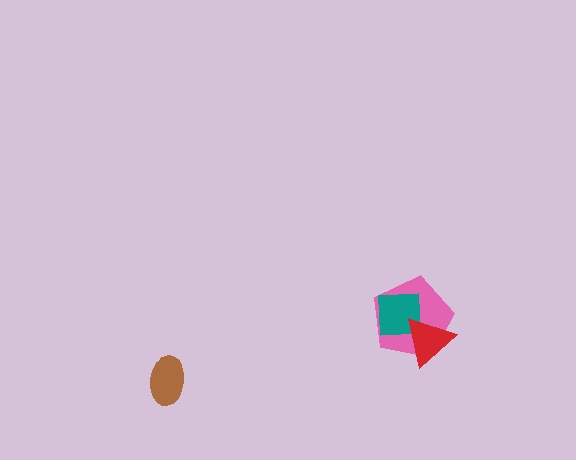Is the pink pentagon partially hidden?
Yes, it is partially covered by another shape.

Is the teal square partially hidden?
Yes, it is partially covered by another shape.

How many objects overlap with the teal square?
2 objects overlap with the teal square.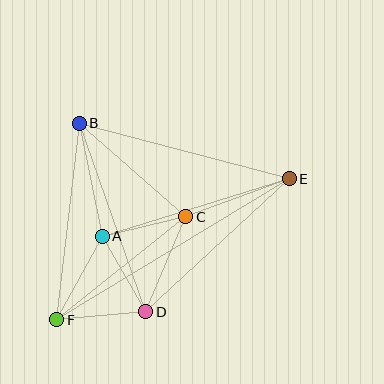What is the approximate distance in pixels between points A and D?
The distance between A and D is approximately 87 pixels.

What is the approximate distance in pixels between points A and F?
The distance between A and F is approximately 95 pixels.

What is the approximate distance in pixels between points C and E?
The distance between C and E is approximately 110 pixels.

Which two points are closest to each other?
Points A and C are closest to each other.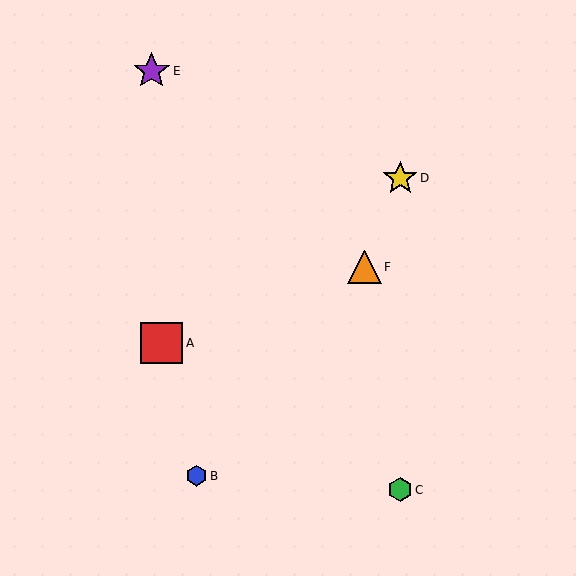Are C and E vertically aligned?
No, C is at x≈400 and E is at x≈152.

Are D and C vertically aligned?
Yes, both are at x≈400.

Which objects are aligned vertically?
Objects C, D are aligned vertically.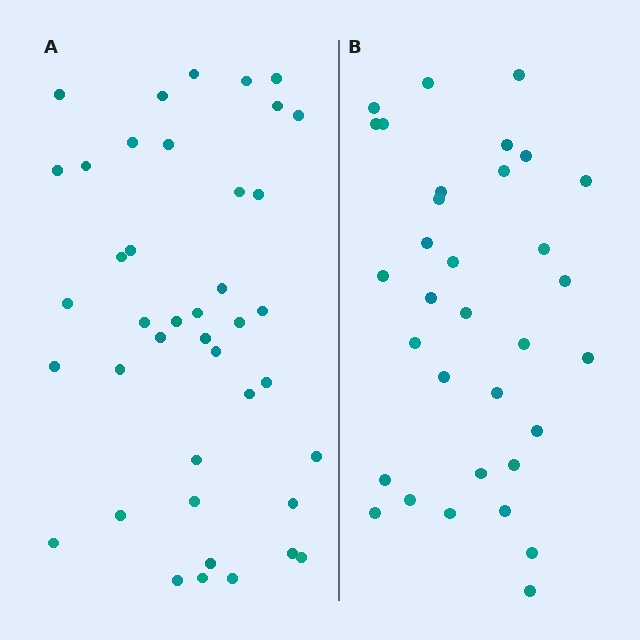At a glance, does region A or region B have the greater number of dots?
Region A (the left region) has more dots.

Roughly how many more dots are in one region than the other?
Region A has roughly 8 or so more dots than region B.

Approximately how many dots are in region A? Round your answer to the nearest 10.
About 40 dots. (The exact count is 41, which rounds to 40.)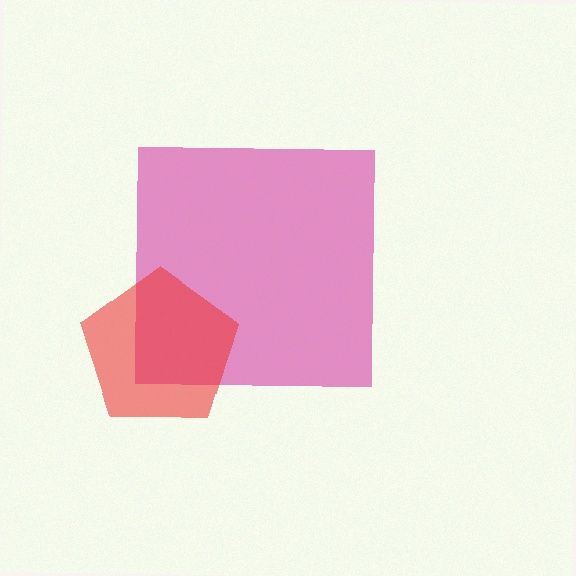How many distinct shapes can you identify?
There are 2 distinct shapes: a pink square, a red pentagon.